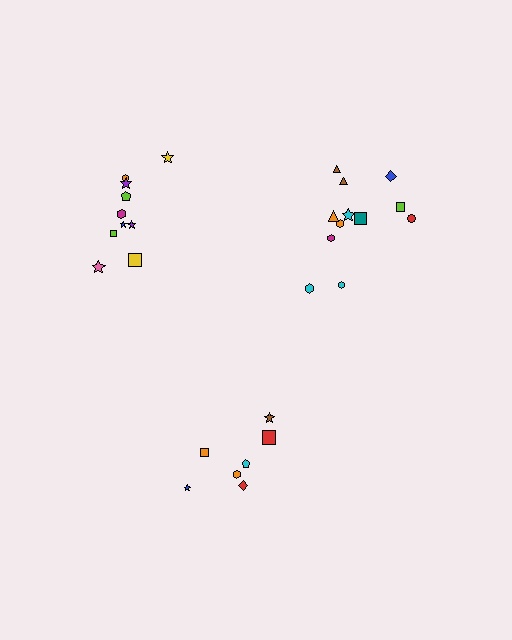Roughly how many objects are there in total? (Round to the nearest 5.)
Roughly 30 objects in total.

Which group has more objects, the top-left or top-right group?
The top-right group.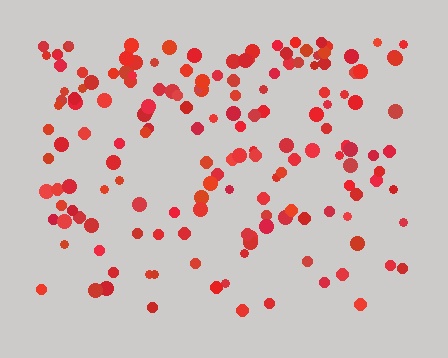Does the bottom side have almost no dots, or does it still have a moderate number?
Still a moderate number, just noticeably fewer than the top.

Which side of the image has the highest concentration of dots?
The top.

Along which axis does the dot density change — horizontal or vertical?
Vertical.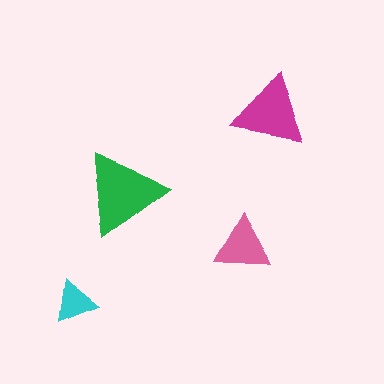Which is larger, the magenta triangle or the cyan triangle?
The magenta one.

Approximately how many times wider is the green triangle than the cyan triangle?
About 2 times wider.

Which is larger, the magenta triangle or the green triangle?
The green one.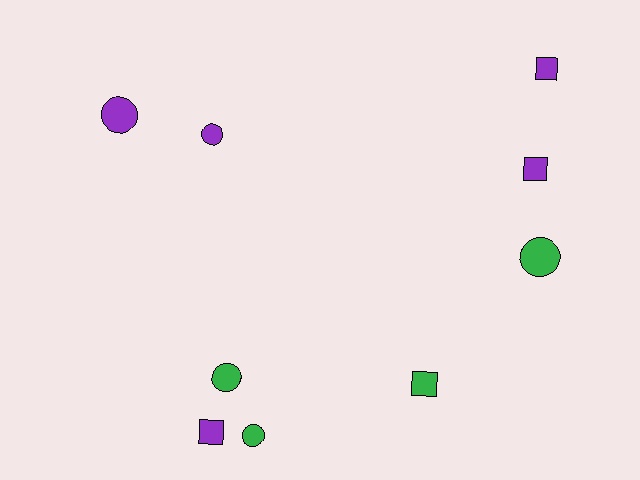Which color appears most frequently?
Purple, with 5 objects.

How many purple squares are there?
There are 3 purple squares.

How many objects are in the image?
There are 9 objects.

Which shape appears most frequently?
Circle, with 5 objects.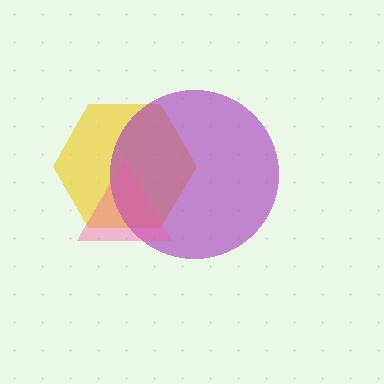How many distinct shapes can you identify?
There are 3 distinct shapes: a yellow hexagon, a purple circle, a pink triangle.